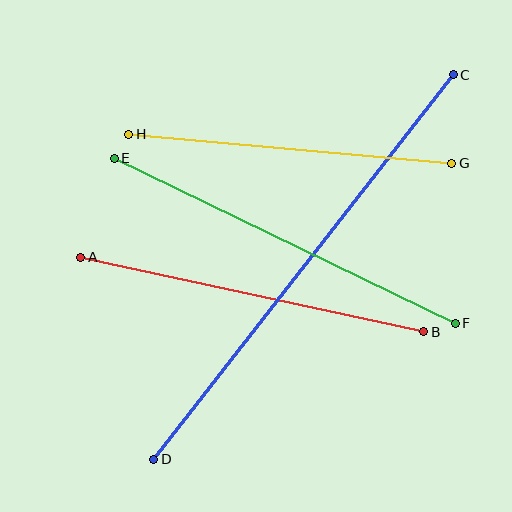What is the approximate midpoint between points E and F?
The midpoint is at approximately (285, 241) pixels.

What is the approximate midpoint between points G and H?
The midpoint is at approximately (290, 149) pixels.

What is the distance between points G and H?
The distance is approximately 325 pixels.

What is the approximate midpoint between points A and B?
The midpoint is at approximately (252, 294) pixels.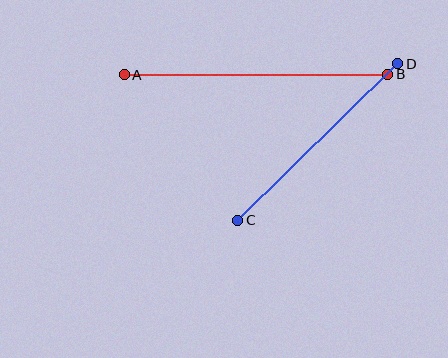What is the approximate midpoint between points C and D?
The midpoint is at approximately (318, 142) pixels.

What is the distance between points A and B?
The distance is approximately 263 pixels.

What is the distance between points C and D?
The distance is approximately 224 pixels.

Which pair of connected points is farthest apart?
Points A and B are farthest apart.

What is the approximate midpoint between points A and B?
The midpoint is at approximately (256, 74) pixels.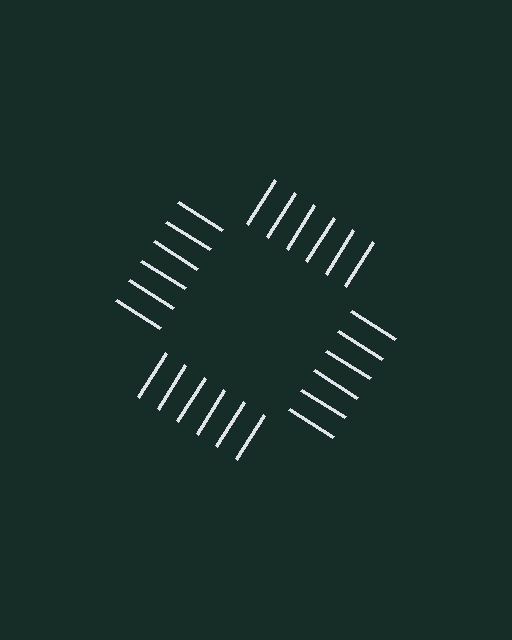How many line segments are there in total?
24 — 6 along each of the 4 edges.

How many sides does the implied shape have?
4 sides — the line-ends trace a square.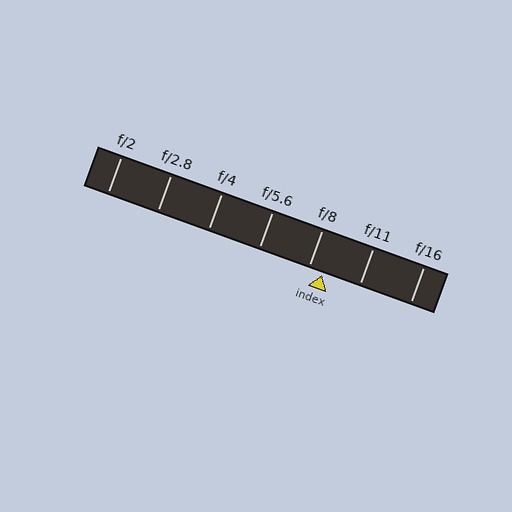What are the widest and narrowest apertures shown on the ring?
The widest aperture shown is f/2 and the narrowest is f/16.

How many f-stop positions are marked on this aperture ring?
There are 7 f-stop positions marked.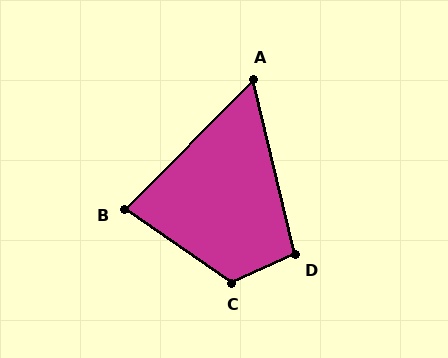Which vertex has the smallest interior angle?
A, at approximately 58 degrees.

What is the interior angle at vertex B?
Approximately 80 degrees (acute).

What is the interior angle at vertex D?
Approximately 100 degrees (obtuse).